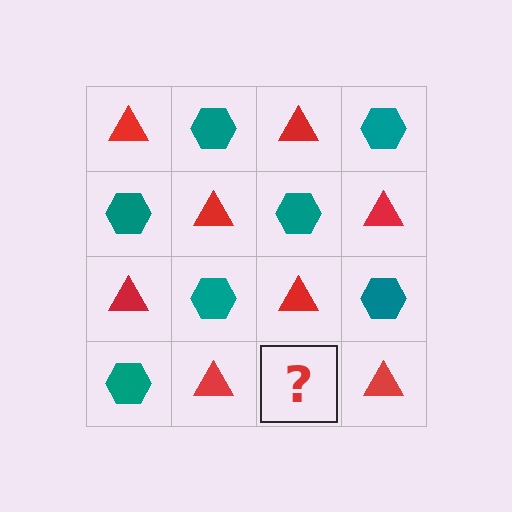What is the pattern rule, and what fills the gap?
The rule is that it alternates red triangle and teal hexagon in a checkerboard pattern. The gap should be filled with a teal hexagon.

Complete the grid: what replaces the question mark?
The question mark should be replaced with a teal hexagon.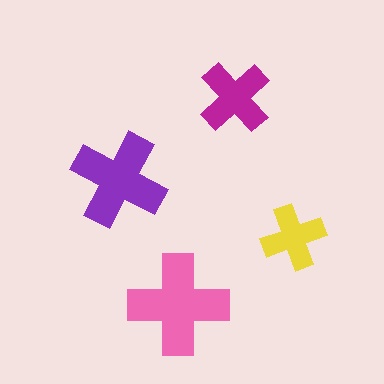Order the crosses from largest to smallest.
the pink one, the purple one, the magenta one, the yellow one.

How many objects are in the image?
There are 4 objects in the image.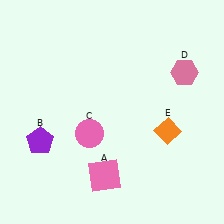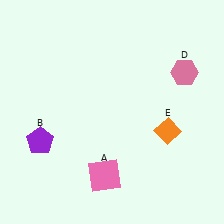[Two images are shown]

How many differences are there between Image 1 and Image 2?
There is 1 difference between the two images.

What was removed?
The pink circle (C) was removed in Image 2.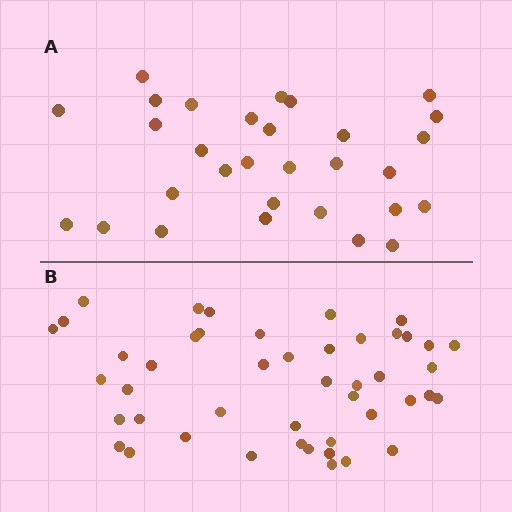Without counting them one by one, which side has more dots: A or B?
Region B (the bottom region) has more dots.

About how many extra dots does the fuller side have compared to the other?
Region B has approximately 15 more dots than region A.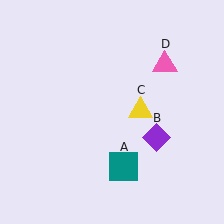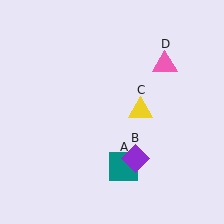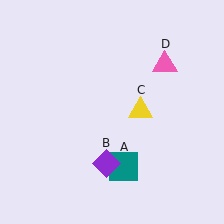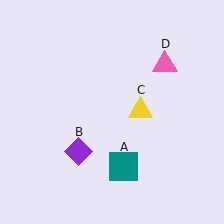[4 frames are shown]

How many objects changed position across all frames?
1 object changed position: purple diamond (object B).